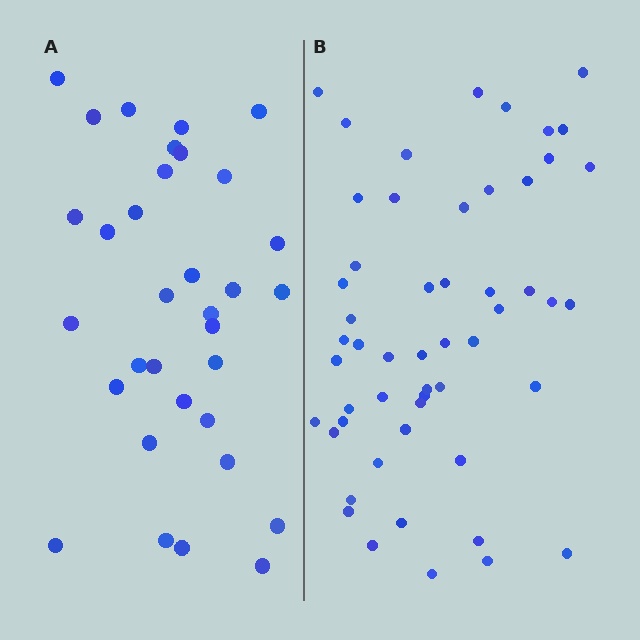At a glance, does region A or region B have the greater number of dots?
Region B (the right region) has more dots.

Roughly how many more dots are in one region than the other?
Region B has approximately 20 more dots than region A.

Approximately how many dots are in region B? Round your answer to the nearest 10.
About 50 dots. (The exact count is 53, which rounds to 50.)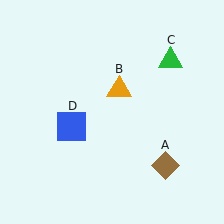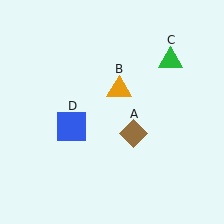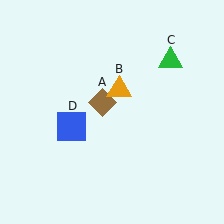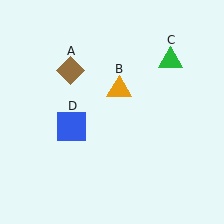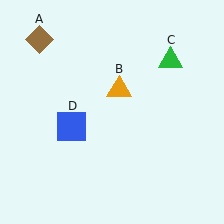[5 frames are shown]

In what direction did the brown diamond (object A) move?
The brown diamond (object A) moved up and to the left.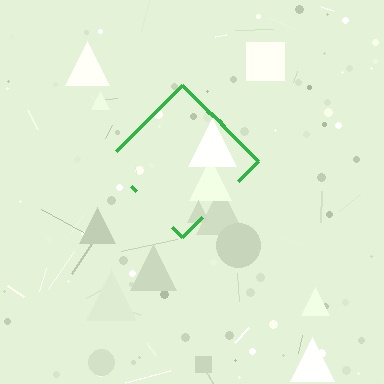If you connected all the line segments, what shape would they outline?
They would outline a diamond.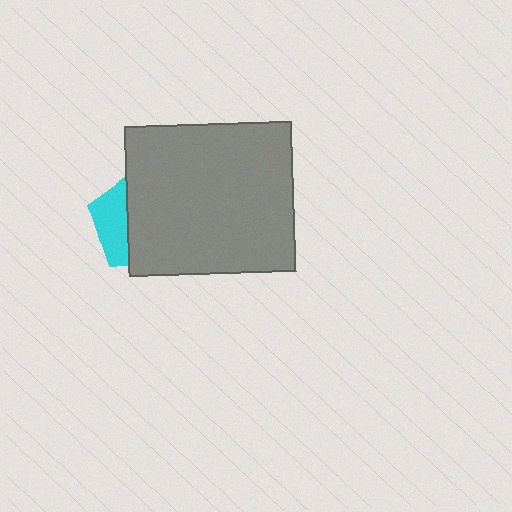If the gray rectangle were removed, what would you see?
You would see the complete cyan pentagon.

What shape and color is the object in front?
The object in front is a gray rectangle.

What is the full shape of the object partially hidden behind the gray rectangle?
The partially hidden object is a cyan pentagon.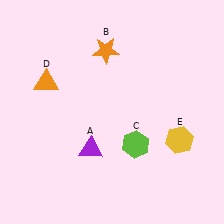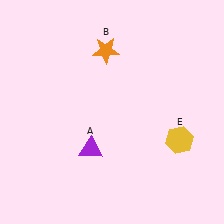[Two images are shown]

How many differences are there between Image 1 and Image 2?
There are 2 differences between the two images.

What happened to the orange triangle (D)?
The orange triangle (D) was removed in Image 2. It was in the top-left area of Image 1.